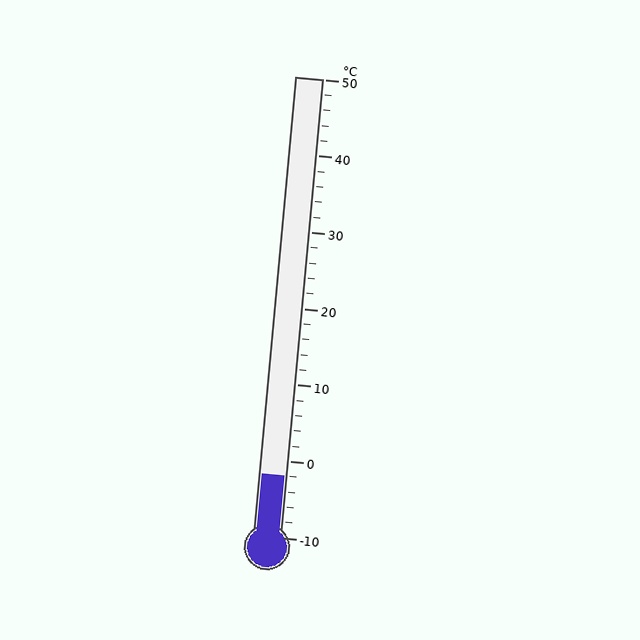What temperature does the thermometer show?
The thermometer shows approximately -2°C.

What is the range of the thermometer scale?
The thermometer scale ranges from -10°C to 50°C.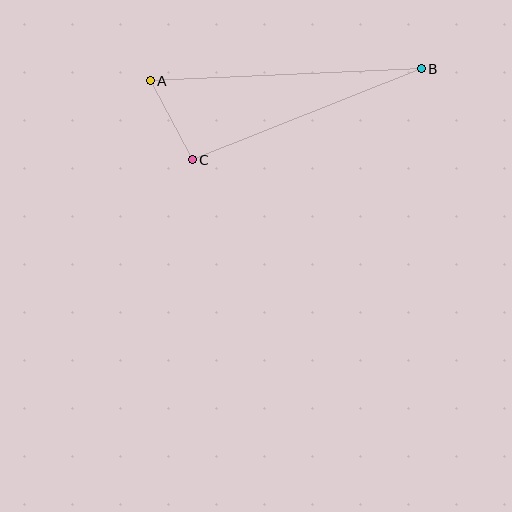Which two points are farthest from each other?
Points A and B are farthest from each other.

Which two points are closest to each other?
Points A and C are closest to each other.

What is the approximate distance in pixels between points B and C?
The distance between B and C is approximately 247 pixels.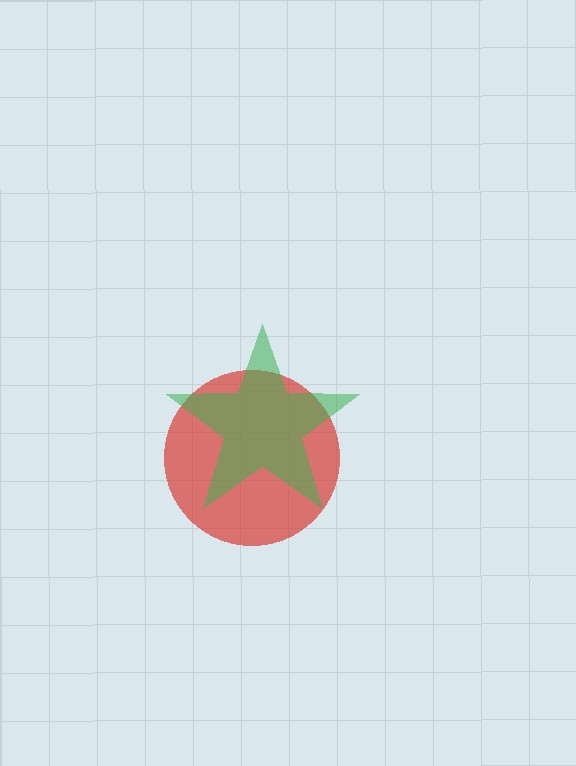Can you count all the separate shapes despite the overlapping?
Yes, there are 2 separate shapes.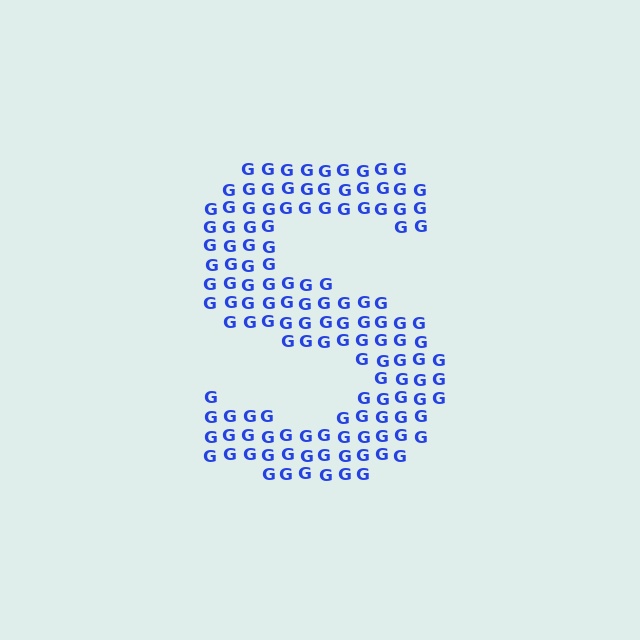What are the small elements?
The small elements are letter G's.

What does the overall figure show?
The overall figure shows the letter S.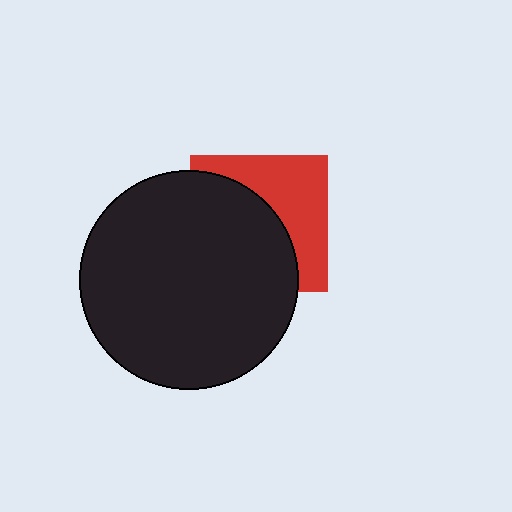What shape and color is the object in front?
The object in front is a black circle.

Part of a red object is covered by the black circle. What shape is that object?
It is a square.